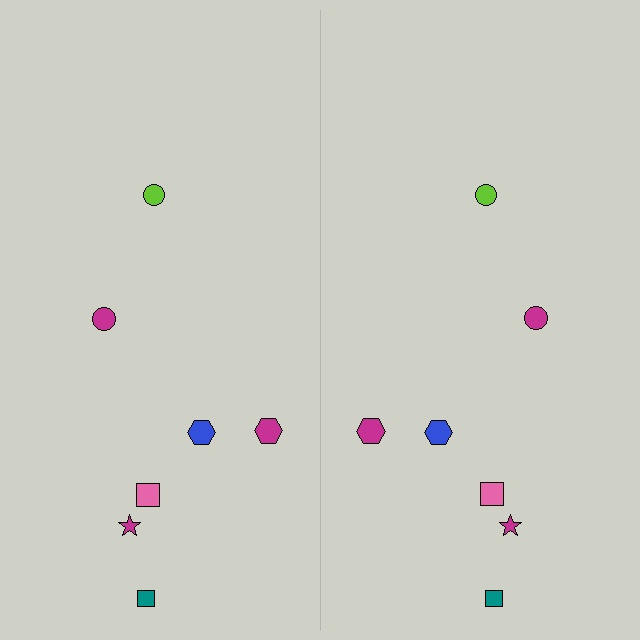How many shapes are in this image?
There are 14 shapes in this image.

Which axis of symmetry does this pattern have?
The pattern has a vertical axis of symmetry running through the center of the image.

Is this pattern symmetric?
Yes, this pattern has bilateral (reflection) symmetry.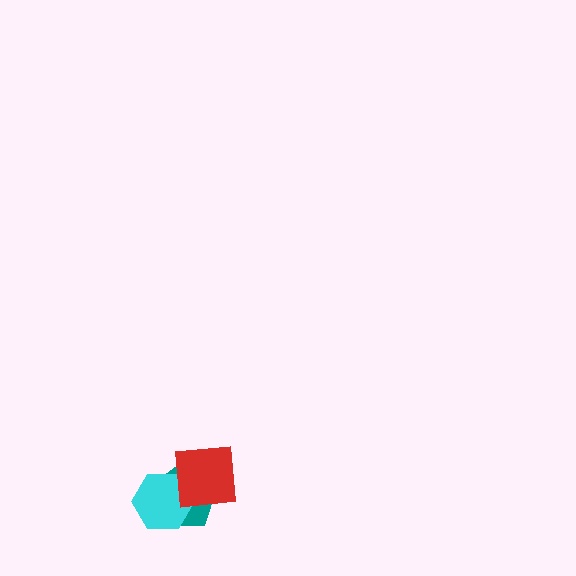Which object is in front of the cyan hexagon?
The red square is in front of the cyan hexagon.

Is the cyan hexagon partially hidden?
Yes, it is partially covered by another shape.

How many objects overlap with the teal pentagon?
2 objects overlap with the teal pentagon.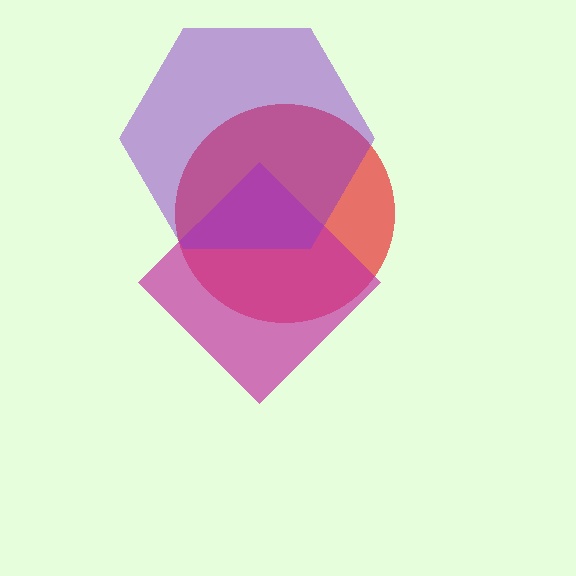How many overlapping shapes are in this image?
There are 3 overlapping shapes in the image.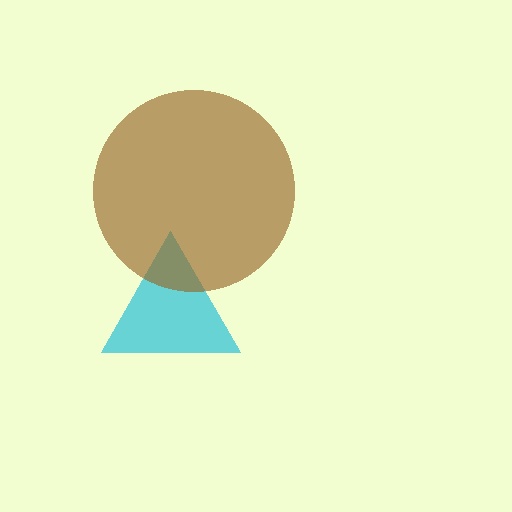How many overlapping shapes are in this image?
There are 2 overlapping shapes in the image.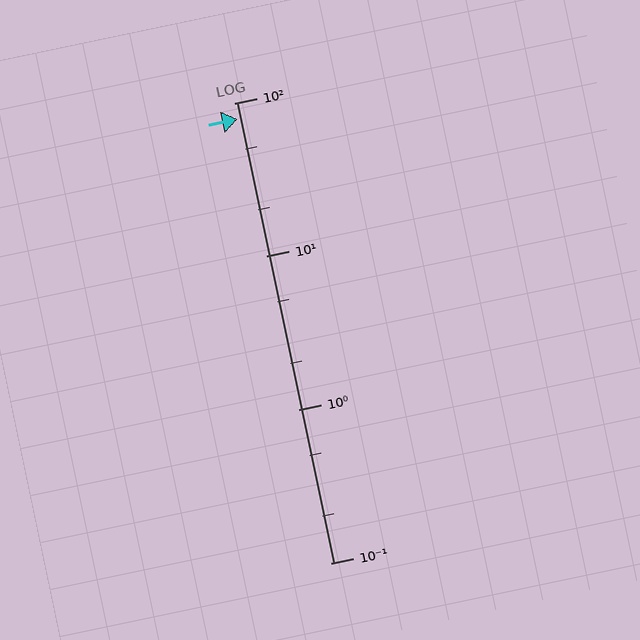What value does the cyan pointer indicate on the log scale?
The pointer indicates approximately 78.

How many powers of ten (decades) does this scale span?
The scale spans 3 decades, from 0.1 to 100.